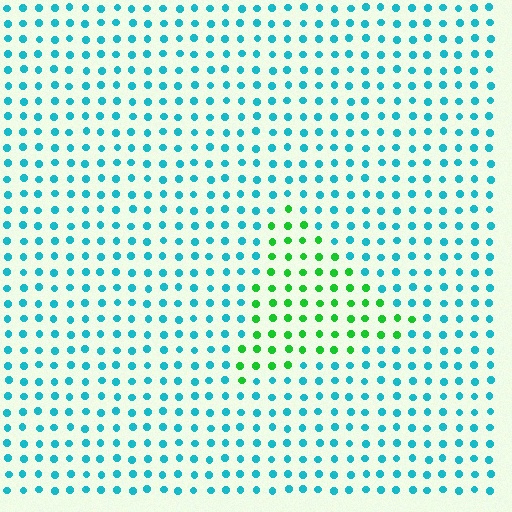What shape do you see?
I see a triangle.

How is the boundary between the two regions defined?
The boundary is defined purely by a slight shift in hue (about 58 degrees). Spacing, size, and orientation are identical on both sides.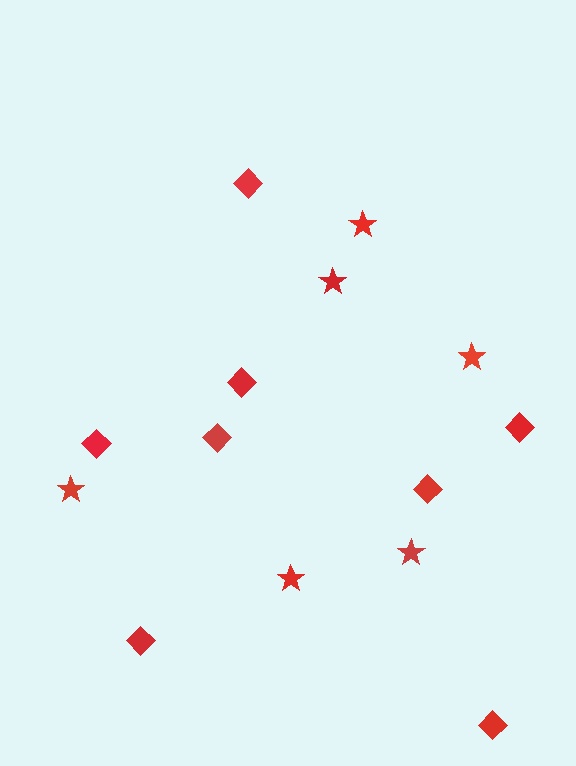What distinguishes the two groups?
There are 2 groups: one group of stars (6) and one group of diamonds (8).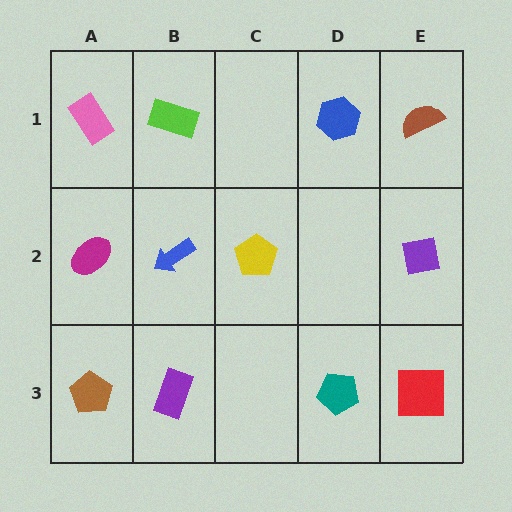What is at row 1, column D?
A blue hexagon.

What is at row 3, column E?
A red square.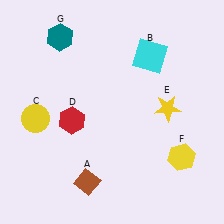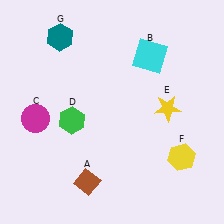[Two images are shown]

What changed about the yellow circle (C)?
In Image 1, C is yellow. In Image 2, it changed to magenta.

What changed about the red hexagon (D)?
In Image 1, D is red. In Image 2, it changed to green.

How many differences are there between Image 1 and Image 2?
There are 2 differences between the two images.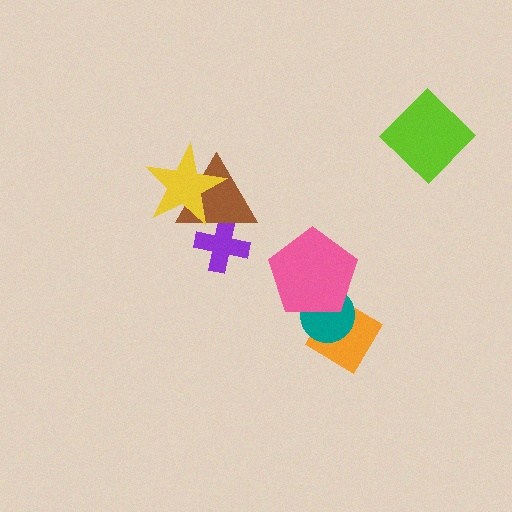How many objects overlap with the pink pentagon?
2 objects overlap with the pink pentagon.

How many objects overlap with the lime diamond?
0 objects overlap with the lime diamond.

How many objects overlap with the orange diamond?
2 objects overlap with the orange diamond.